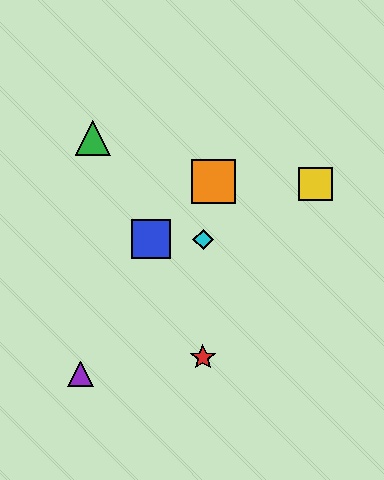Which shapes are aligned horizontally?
The blue square, the cyan diamond are aligned horizontally.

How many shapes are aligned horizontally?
2 shapes (the blue square, the cyan diamond) are aligned horizontally.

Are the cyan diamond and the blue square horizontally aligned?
Yes, both are at y≈239.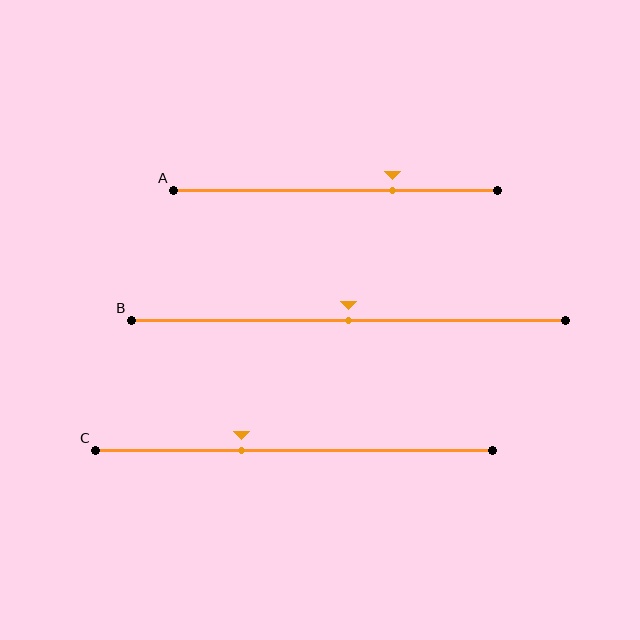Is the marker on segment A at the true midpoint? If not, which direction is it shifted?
No, the marker on segment A is shifted to the right by about 17% of the segment length.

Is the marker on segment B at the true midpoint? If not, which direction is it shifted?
Yes, the marker on segment B is at the true midpoint.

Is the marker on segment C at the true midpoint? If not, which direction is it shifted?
No, the marker on segment C is shifted to the left by about 13% of the segment length.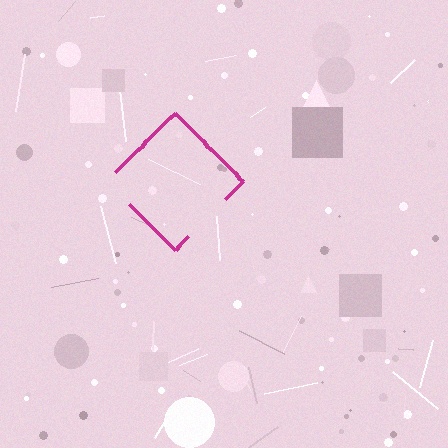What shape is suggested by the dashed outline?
The dashed outline suggests a diamond.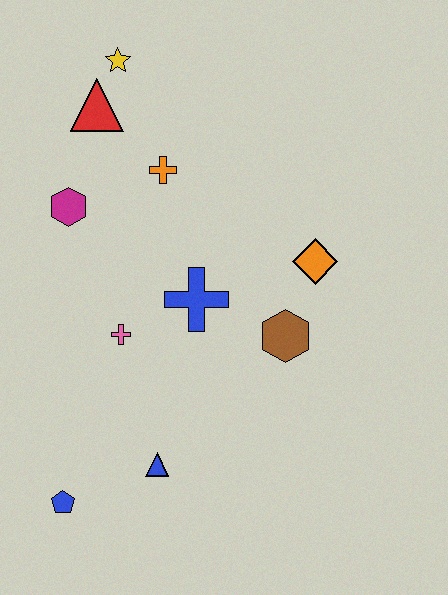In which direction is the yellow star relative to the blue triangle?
The yellow star is above the blue triangle.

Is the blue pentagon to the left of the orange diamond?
Yes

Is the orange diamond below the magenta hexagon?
Yes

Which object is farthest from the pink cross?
The yellow star is farthest from the pink cross.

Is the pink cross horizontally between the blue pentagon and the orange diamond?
Yes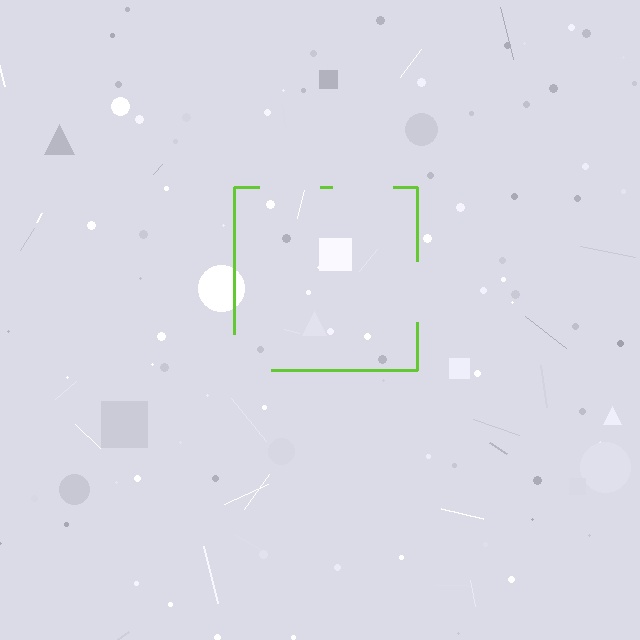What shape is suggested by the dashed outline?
The dashed outline suggests a square.